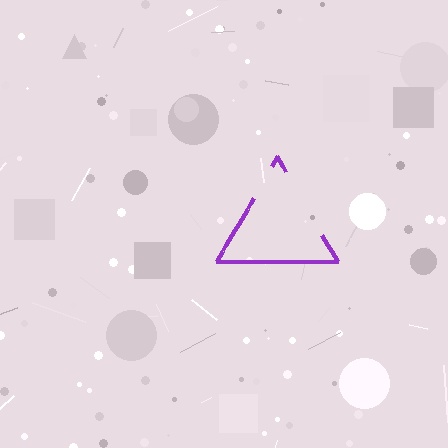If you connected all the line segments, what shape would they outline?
They would outline a triangle.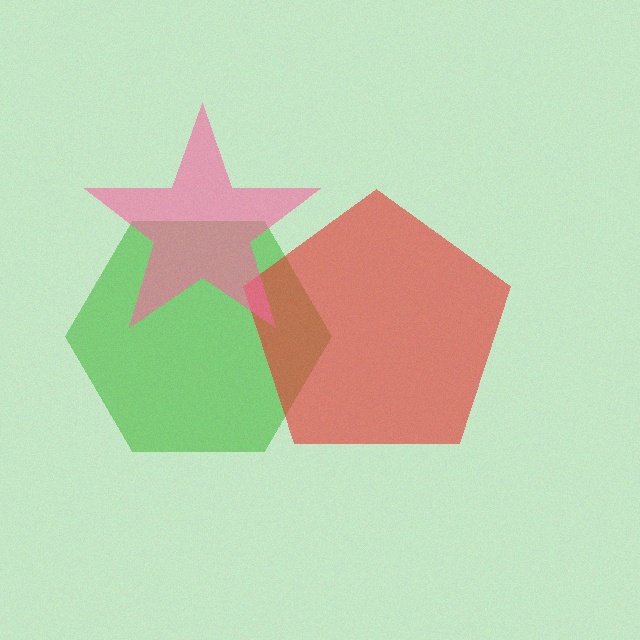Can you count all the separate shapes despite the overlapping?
Yes, there are 3 separate shapes.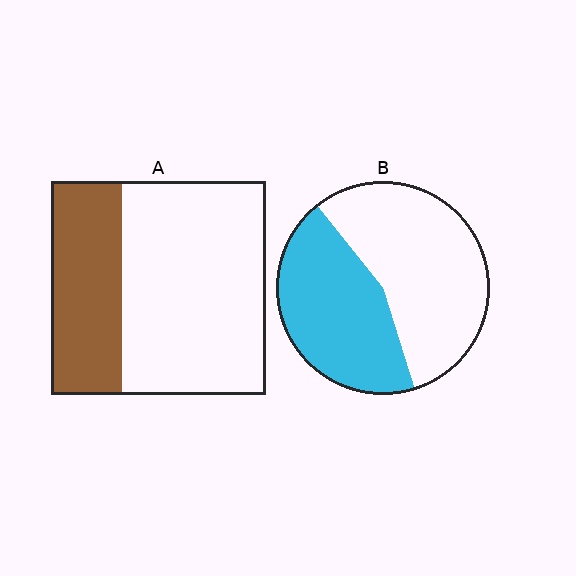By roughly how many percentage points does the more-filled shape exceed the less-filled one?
By roughly 10 percentage points (B over A).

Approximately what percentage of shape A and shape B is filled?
A is approximately 35% and B is approximately 45%.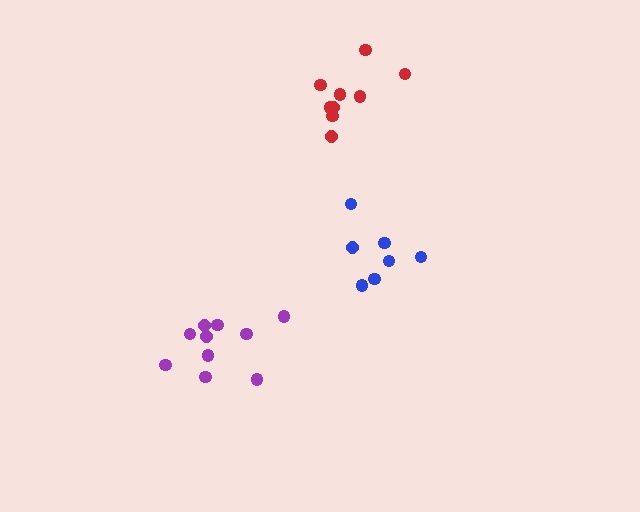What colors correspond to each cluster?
The clusters are colored: purple, blue, red.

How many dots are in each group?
Group 1: 10 dots, Group 2: 7 dots, Group 3: 9 dots (26 total).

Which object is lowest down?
The purple cluster is bottommost.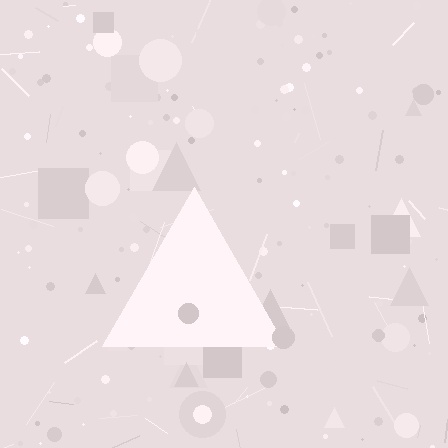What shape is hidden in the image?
A triangle is hidden in the image.